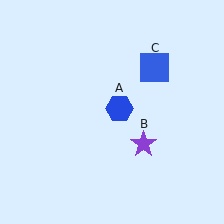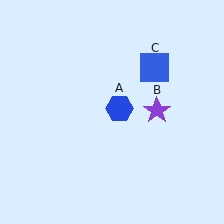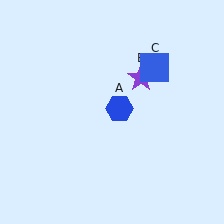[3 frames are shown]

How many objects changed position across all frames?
1 object changed position: purple star (object B).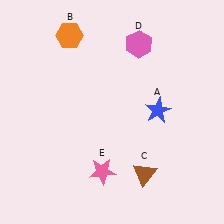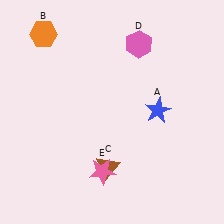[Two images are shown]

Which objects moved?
The objects that moved are: the orange hexagon (B), the brown triangle (C).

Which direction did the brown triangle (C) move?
The brown triangle (C) moved left.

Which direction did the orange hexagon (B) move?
The orange hexagon (B) moved left.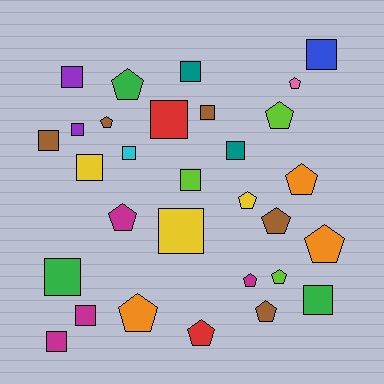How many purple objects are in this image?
There are 2 purple objects.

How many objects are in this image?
There are 30 objects.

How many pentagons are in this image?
There are 14 pentagons.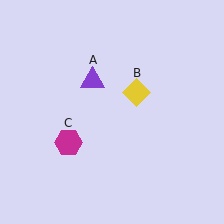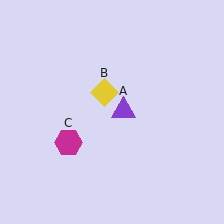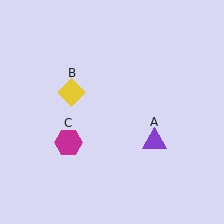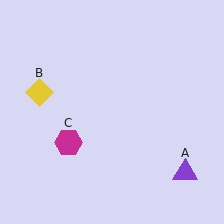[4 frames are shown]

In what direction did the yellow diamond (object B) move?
The yellow diamond (object B) moved left.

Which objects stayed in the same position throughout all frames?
Magenta hexagon (object C) remained stationary.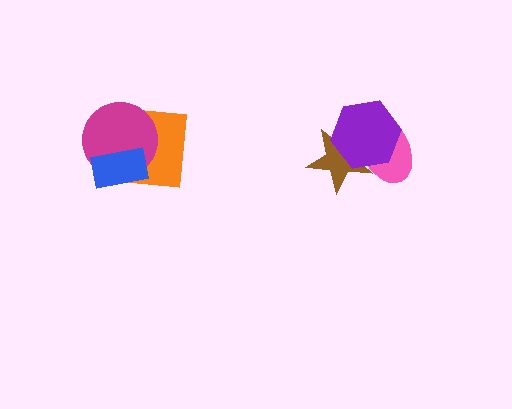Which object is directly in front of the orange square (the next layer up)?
The magenta circle is directly in front of the orange square.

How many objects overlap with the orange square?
2 objects overlap with the orange square.